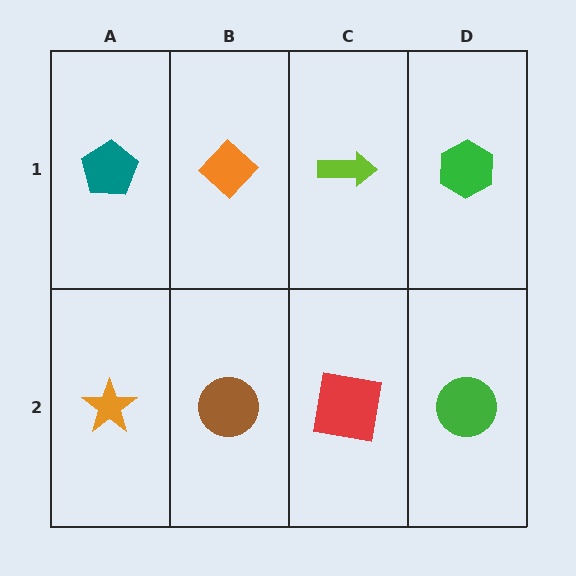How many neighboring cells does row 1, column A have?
2.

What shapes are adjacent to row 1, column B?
A brown circle (row 2, column B), a teal pentagon (row 1, column A), a lime arrow (row 1, column C).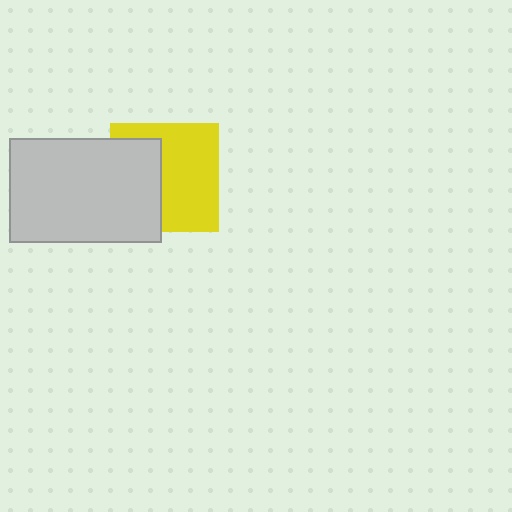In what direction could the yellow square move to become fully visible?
The yellow square could move right. That would shift it out from behind the light gray rectangle entirely.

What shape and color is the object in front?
The object in front is a light gray rectangle.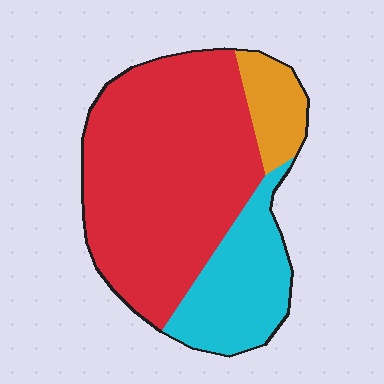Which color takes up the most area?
Red, at roughly 65%.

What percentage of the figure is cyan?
Cyan takes up between a sixth and a third of the figure.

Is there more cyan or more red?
Red.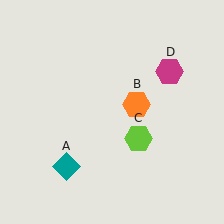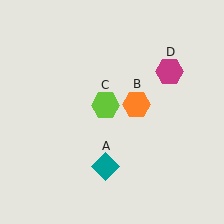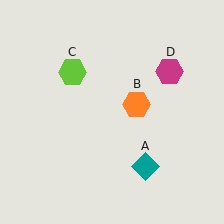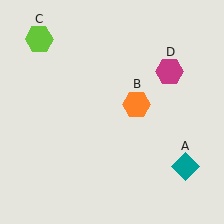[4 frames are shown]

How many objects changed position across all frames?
2 objects changed position: teal diamond (object A), lime hexagon (object C).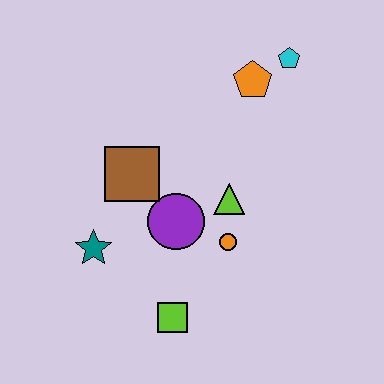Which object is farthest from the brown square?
The cyan pentagon is farthest from the brown square.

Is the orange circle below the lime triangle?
Yes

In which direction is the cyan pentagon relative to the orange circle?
The cyan pentagon is above the orange circle.